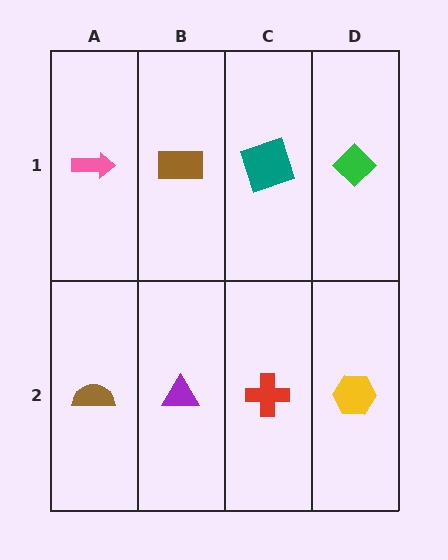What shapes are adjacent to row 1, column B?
A purple triangle (row 2, column B), a pink arrow (row 1, column A), a teal square (row 1, column C).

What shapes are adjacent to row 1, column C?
A red cross (row 2, column C), a brown rectangle (row 1, column B), a green diamond (row 1, column D).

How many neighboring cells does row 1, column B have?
3.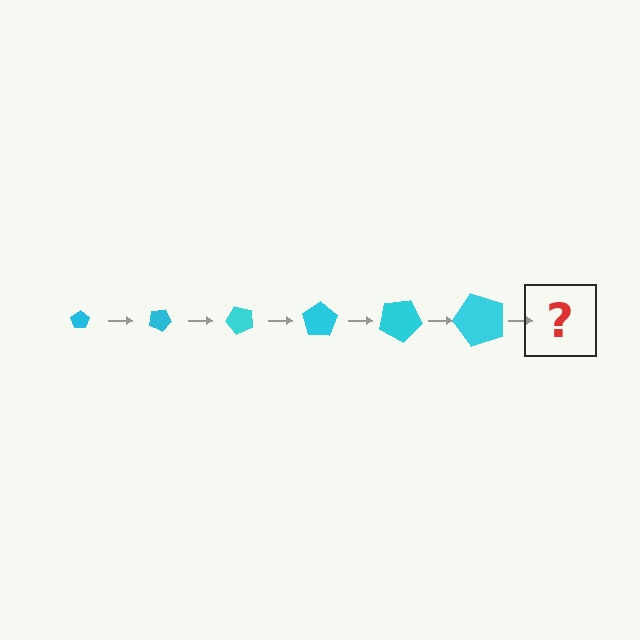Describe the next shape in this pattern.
It should be a pentagon, larger than the previous one and rotated 150 degrees from the start.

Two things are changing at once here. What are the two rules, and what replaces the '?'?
The two rules are that the pentagon grows larger each step and it rotates 25 degrees each step. The '?' should be a pentagon, larger than the previous one and rotated 150 degrees from the start.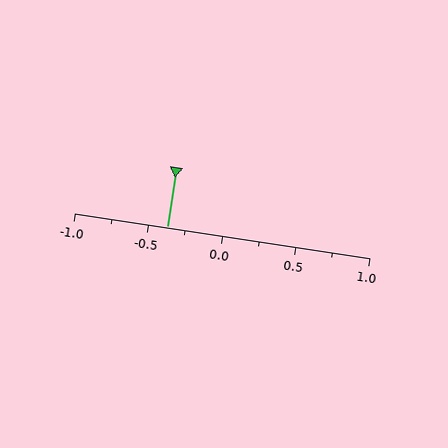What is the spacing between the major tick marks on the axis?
The major ticks are spaced 0.5 apart.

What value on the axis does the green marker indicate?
The marker indicates approximately -0.38.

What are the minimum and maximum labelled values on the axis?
The axis runs from -1.0 to 1.0.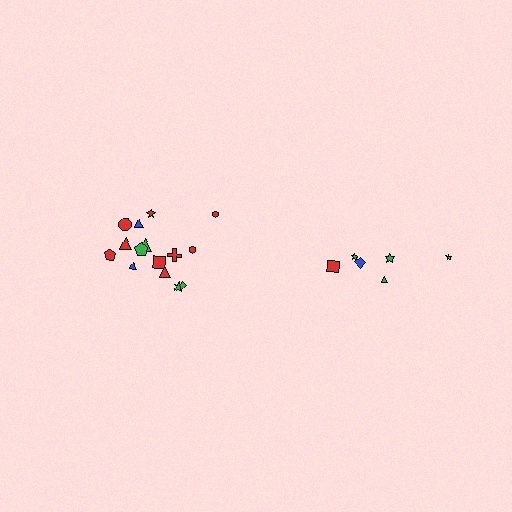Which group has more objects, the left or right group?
The left group.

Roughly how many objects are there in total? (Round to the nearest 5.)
Roughly 20 objects in total.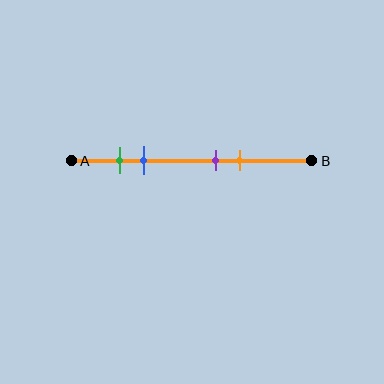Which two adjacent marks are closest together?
The green and blue marks are the closest adjacent pair.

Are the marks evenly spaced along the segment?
No, the marks are not evenly spaced.